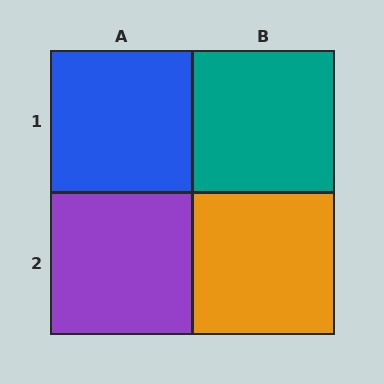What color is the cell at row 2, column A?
Purple.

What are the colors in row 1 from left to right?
Blue, teal.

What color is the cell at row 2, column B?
Orange.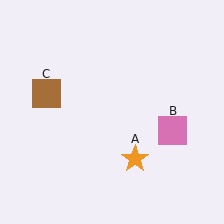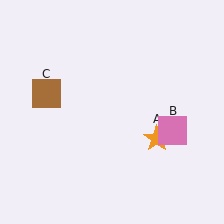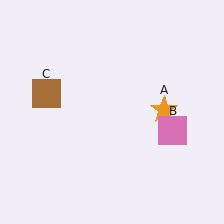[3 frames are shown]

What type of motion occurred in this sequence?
The orange star (object A) rotated counterclockwise around the center of the scene.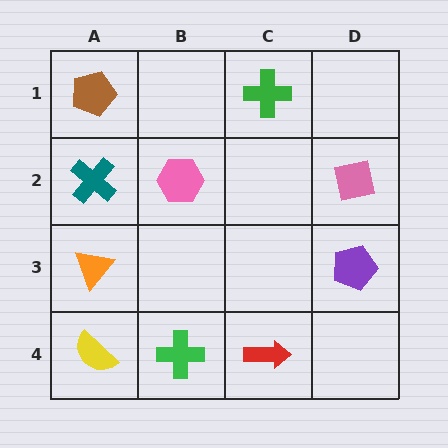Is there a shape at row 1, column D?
No, that cell is empty.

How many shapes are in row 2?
3 shapes.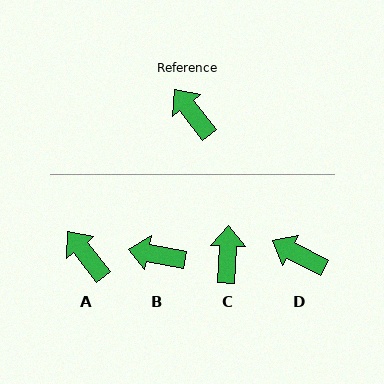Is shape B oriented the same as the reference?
No, it is off by about 41 degrees.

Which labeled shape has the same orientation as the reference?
A.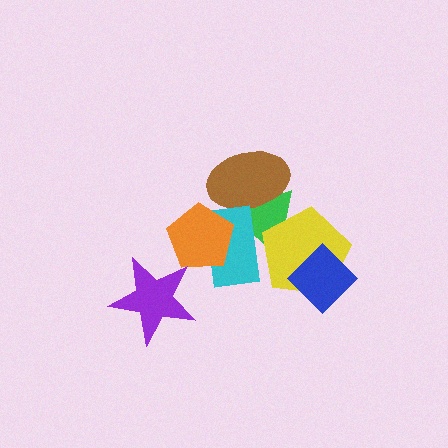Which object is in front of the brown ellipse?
The cyan rectangle is in front of the brown ellipse.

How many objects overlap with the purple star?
0 objects overlap with the purple star.